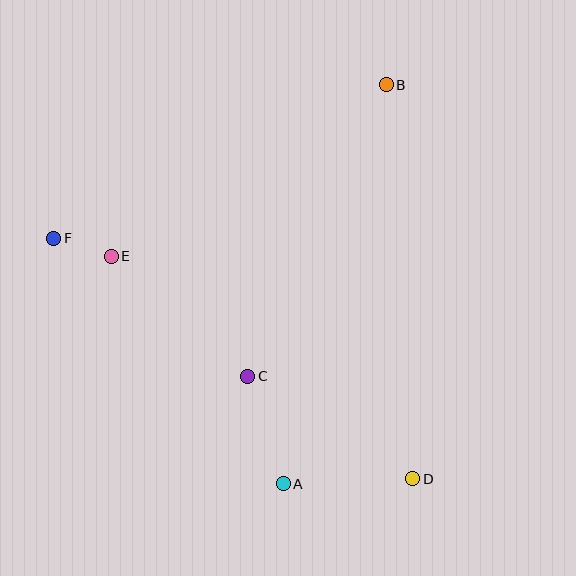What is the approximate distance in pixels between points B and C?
The distance between B and C is approximately 323 pixels.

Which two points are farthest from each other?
Points D and F are farthest from each other.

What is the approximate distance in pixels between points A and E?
The distance between A and E is approximately 285 pixels.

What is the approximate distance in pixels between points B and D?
The distance between B and D is approximately 395 pixels.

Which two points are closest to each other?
Points E and F are closest to each other.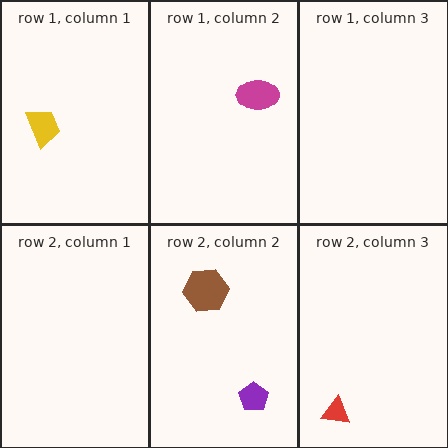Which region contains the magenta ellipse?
The row 1, column 2 region.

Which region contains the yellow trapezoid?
The row 1, column 1 region.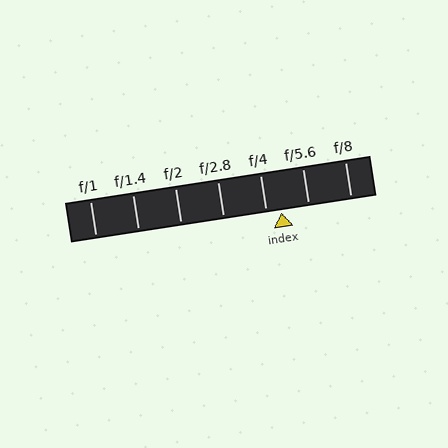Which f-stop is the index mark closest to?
The index mark is closest to f/4.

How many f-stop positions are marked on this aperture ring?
There are 7 f-stop positions marked.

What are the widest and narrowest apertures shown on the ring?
The widest aperture shown is f/1 and the narrowest is f/8.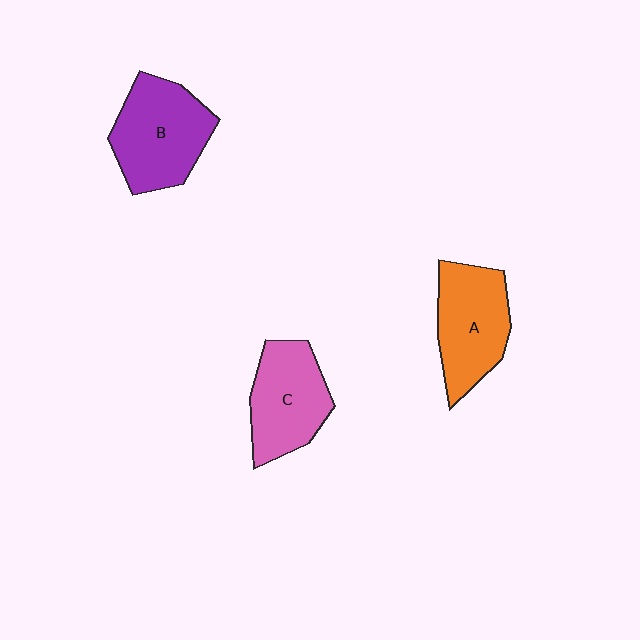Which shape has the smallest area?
Shape C (pink).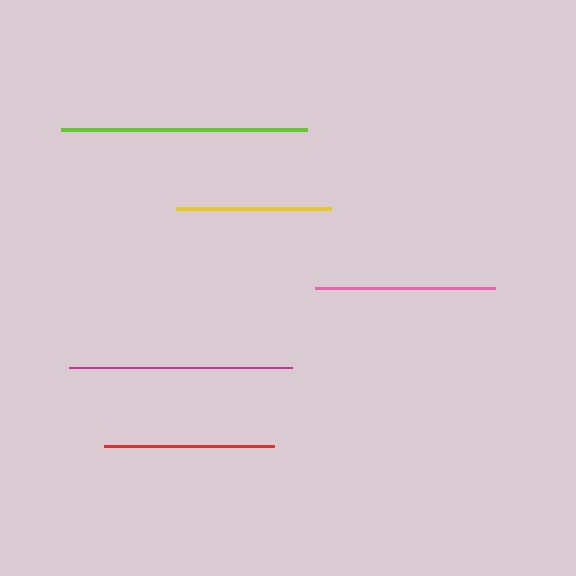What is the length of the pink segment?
The pink segment is approximately 180 pixels long.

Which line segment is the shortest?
The yellow line is the shortest at approximately 155 pixels.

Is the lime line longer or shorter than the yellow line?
The lime line is longer than the yellow line.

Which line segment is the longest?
The lime line is the longest at approximately 246 pixels.